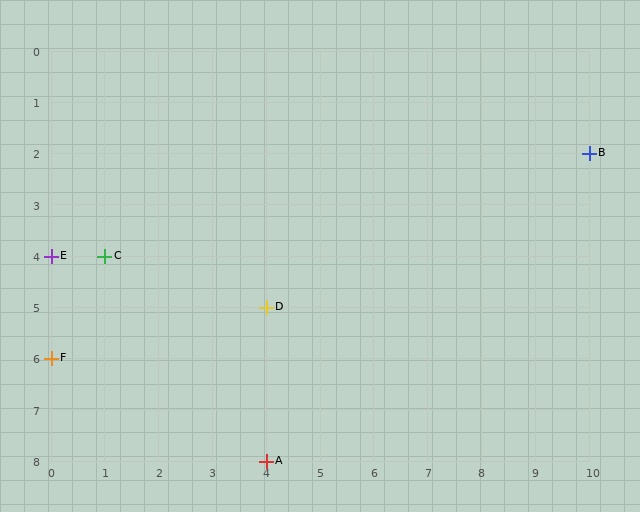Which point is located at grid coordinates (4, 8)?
Point A is at (4, 8).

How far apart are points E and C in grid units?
Points E and C are 1 column apart.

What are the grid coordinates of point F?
Point F is at grid coordinates (0, 6).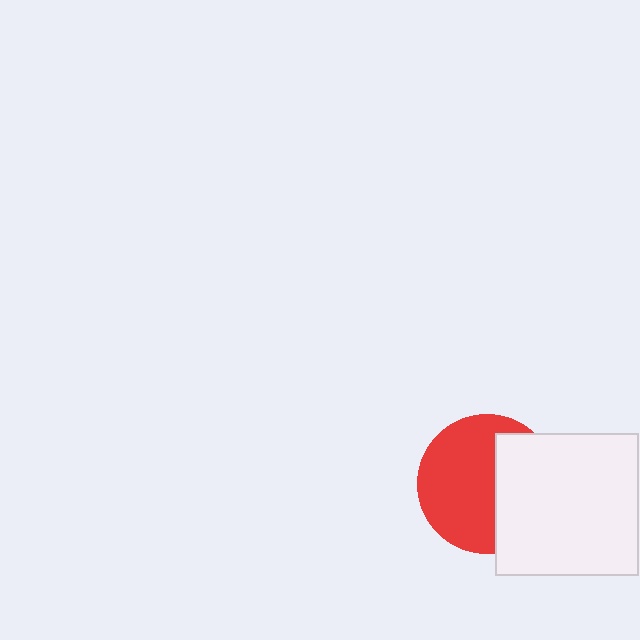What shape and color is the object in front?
The object in front is a white square.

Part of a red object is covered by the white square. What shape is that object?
It is a circle.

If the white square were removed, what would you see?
You would see the complete red circle.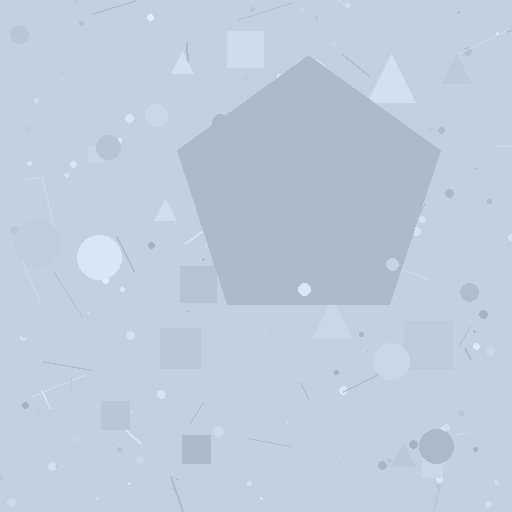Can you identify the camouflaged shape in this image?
The camouflaged shape is a pentagon.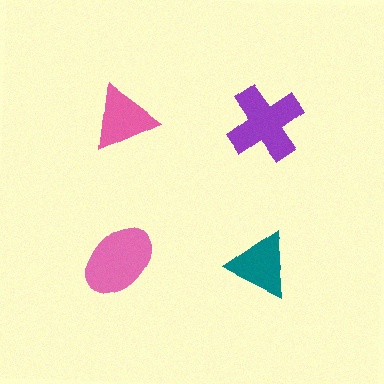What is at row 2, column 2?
A teal triangle.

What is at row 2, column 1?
A pink ellipse.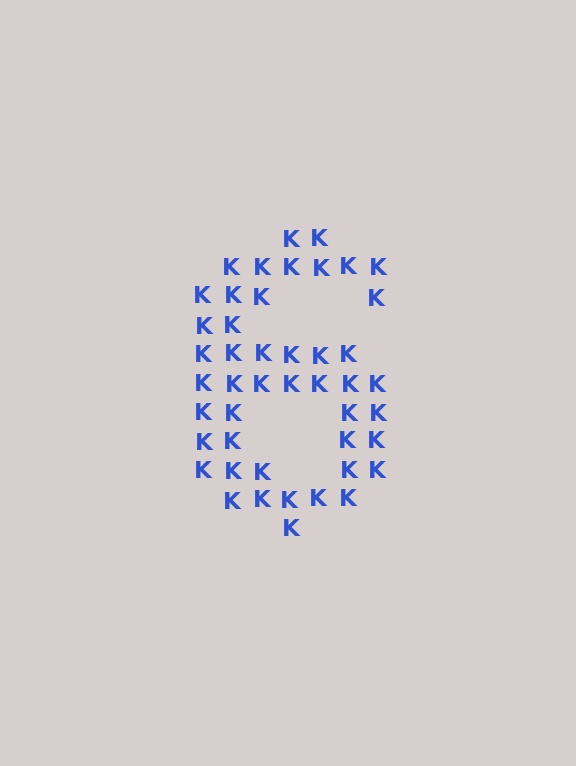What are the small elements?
The small elements are letter K's.